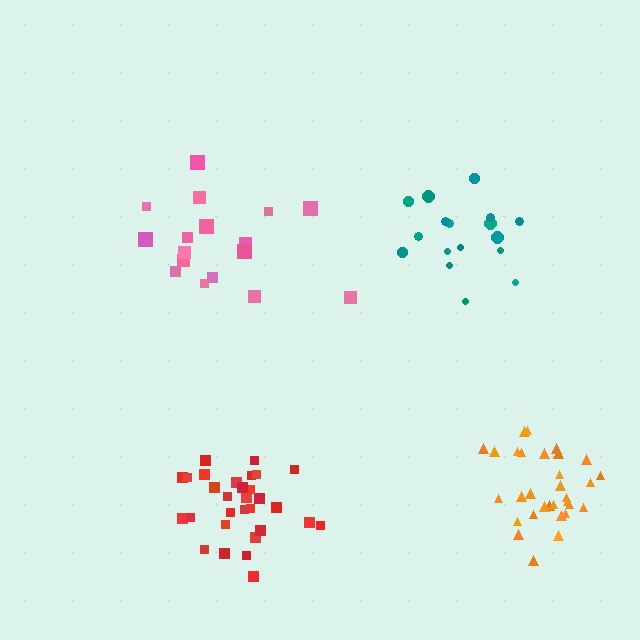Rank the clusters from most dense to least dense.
orange, red, teal, pink.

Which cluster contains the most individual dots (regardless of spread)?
Orange (31).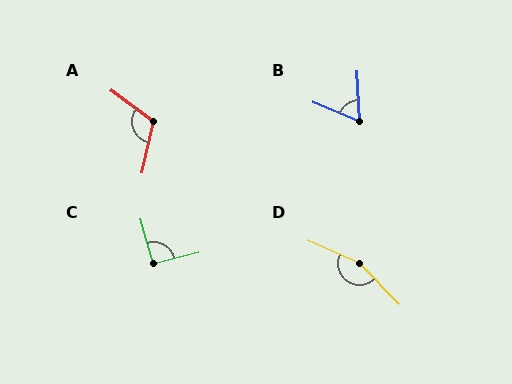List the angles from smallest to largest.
B (65°), C (91°), A (113°), D (158°).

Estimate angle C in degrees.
Approximately 91 degrees.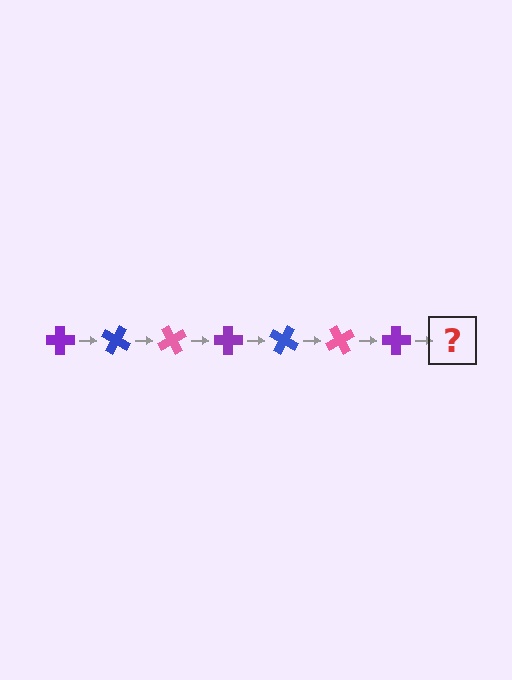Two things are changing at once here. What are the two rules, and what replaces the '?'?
The two rules are that it rotates 30 degrees each step and the color cycles through purple, blue, and pink. The '?' should be a blue cross, rotated 210 degrees from the start.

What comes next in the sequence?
The next element should be a blue cross, rotated 210 degrees from the start.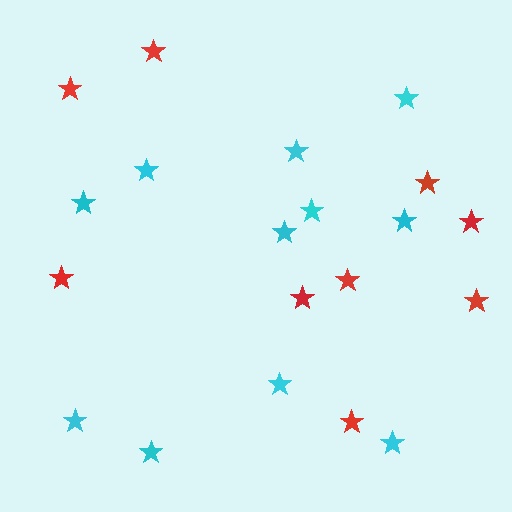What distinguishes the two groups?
There are 2 groups: one group of red stars (9) and one group of cyan stars (11).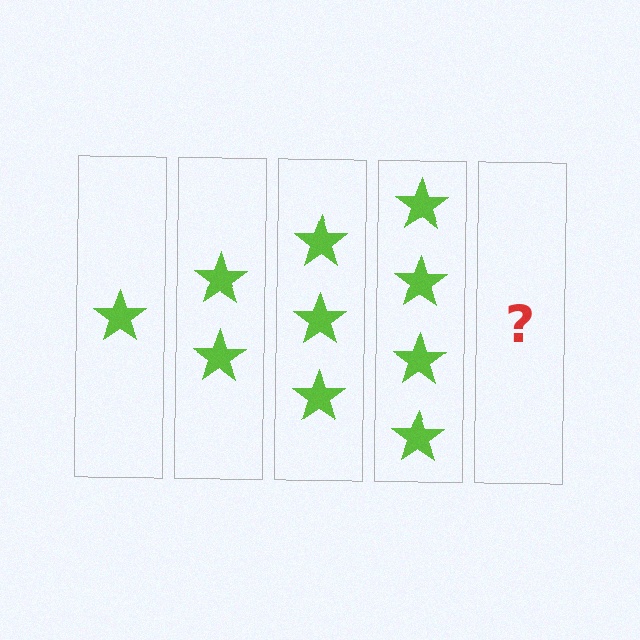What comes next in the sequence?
The next element should be 5 stars.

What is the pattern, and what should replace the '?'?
The pattern is that each step adds one more star. The '?' should be 5 stars.